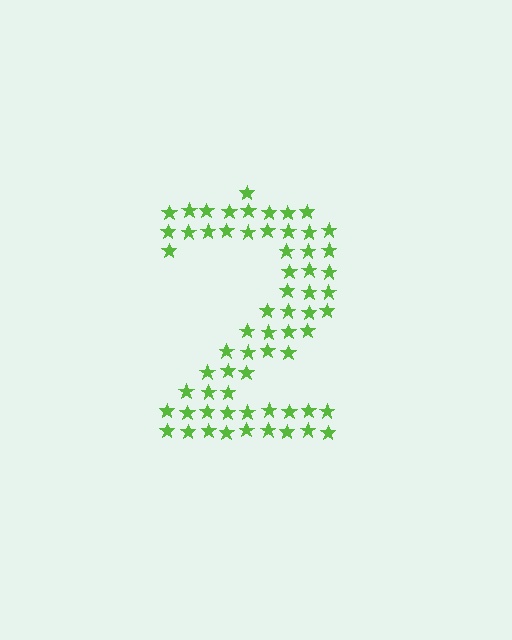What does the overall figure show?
The overall figure shows the digit 2.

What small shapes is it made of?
It is made of small stars.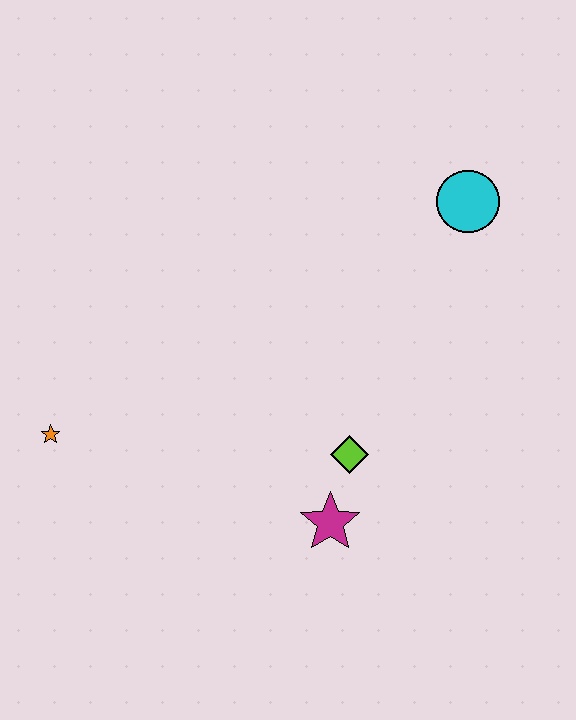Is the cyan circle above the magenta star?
Yes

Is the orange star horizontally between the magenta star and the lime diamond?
No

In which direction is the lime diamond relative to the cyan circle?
The lime diamond is below the cyan circle.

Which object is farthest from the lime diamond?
The orange star is farthest from the lime diamond.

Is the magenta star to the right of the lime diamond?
No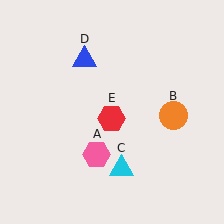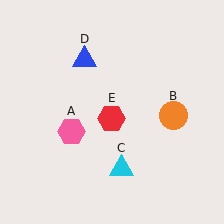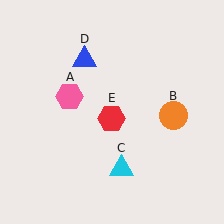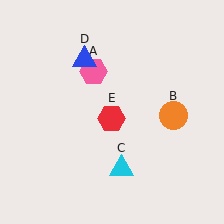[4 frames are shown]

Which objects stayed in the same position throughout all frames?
Orange circle (object B) and cyan triangle (object C) and blue triangle (object D) and red hexagon (object E) remained stationary.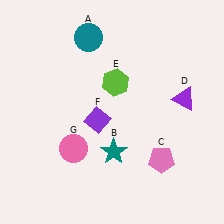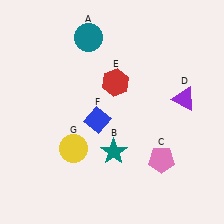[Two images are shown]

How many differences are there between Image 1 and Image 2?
There are 3 differences between the two images.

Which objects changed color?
E changed from lime to red. F changed from purple to blue. G changed from pink to yellow.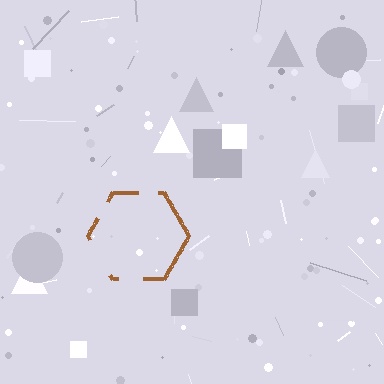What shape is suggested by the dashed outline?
The dashed outline suggests a hexagon.